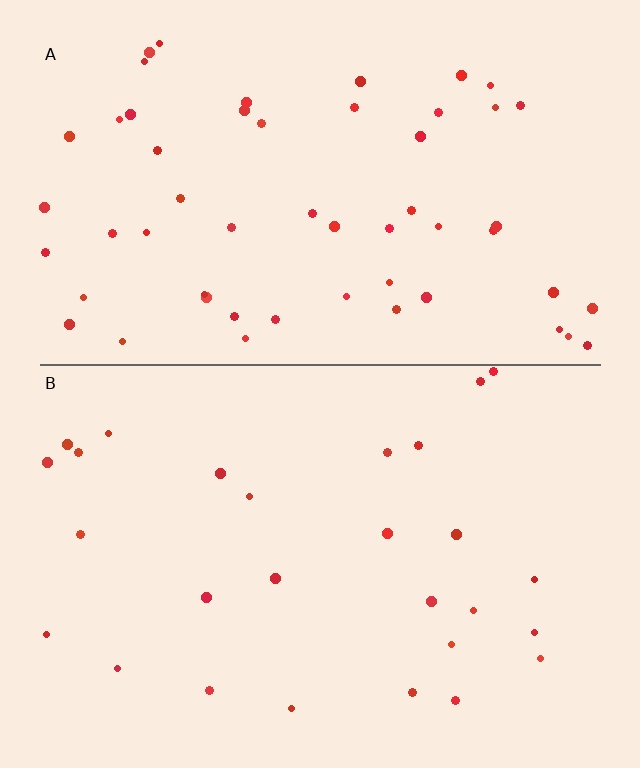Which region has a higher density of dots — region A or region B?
A (the top).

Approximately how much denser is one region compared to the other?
Approximately 2.0× — region A over region B.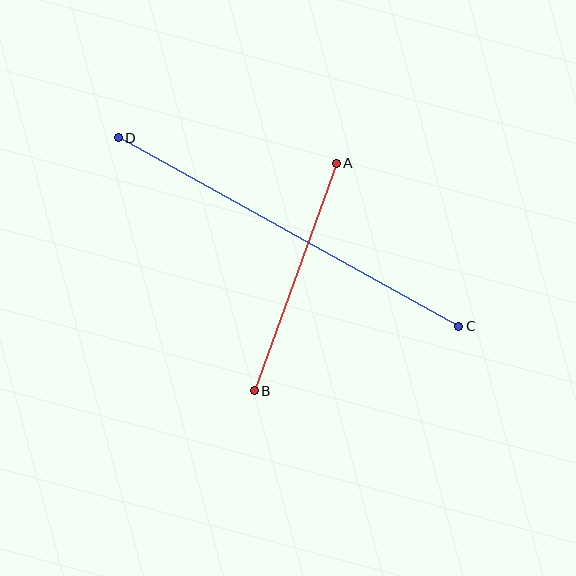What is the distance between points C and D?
The distance is approximately 389 pixels.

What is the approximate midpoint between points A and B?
The midpoint is at approximately (295, 277) pixels.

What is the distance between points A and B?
The distance is approximately 242 pixels.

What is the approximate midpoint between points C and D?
The midpoint is at approximately (289, 232) pixels.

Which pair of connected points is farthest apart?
Points C and D are farthest apart.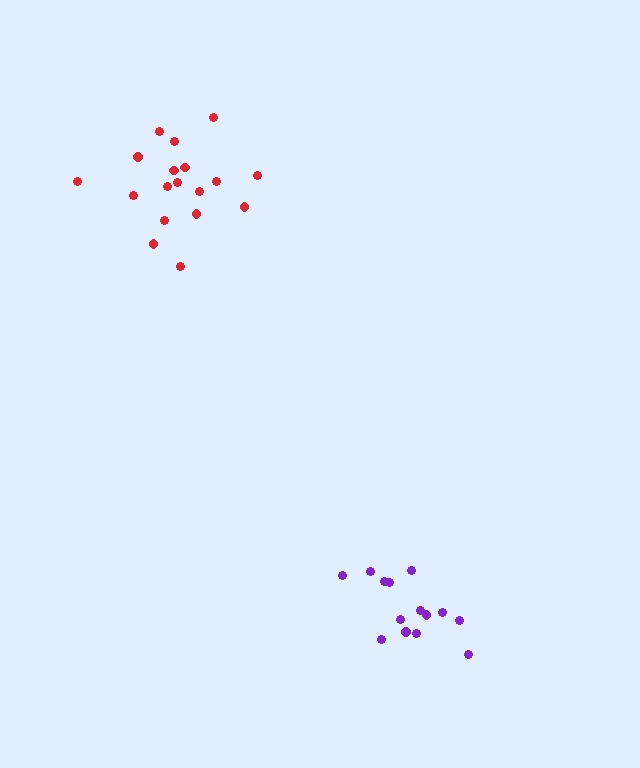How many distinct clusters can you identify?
There are 2 distinct clusters.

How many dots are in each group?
Group 1: 14 dots, Group 2: 18 dots (32 total).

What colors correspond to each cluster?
The clusters are colored: purple, red.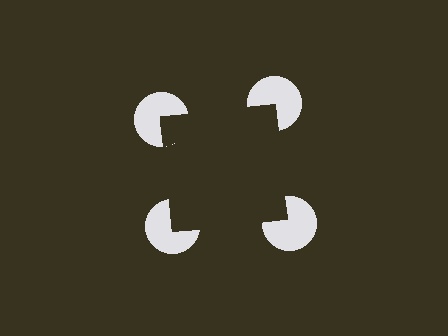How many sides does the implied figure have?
4 sides.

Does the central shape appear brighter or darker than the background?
It typically appears slightly darker than the background, even though no actual brightness change is drawn.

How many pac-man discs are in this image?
There are 4 — one at each vertex of the illusory square.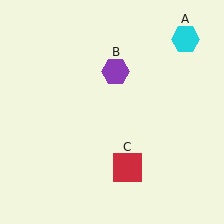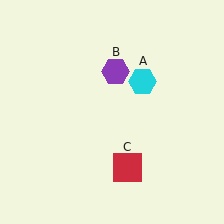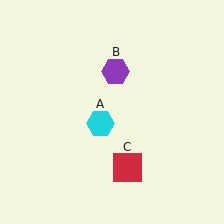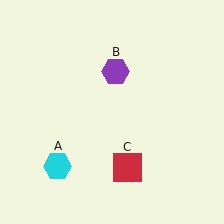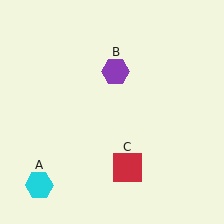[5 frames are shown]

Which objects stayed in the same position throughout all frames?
Purple hexagon (object B) and red square (object C) remained stationary.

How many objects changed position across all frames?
1 object changed position: cyan hexagon (object A).